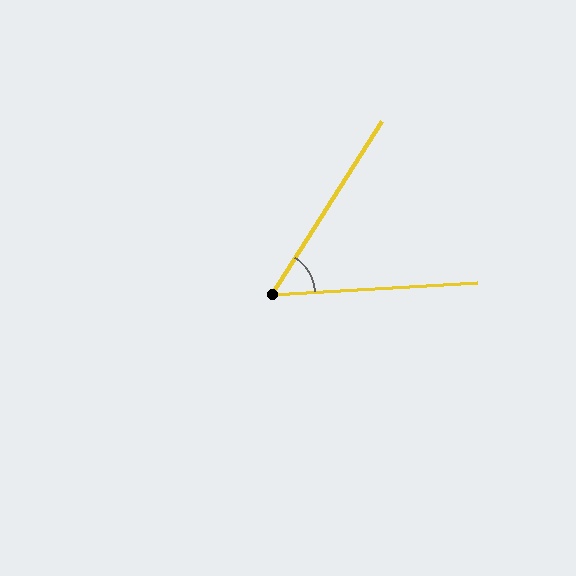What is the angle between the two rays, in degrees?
Approximately 54 degrees.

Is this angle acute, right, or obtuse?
It is acute.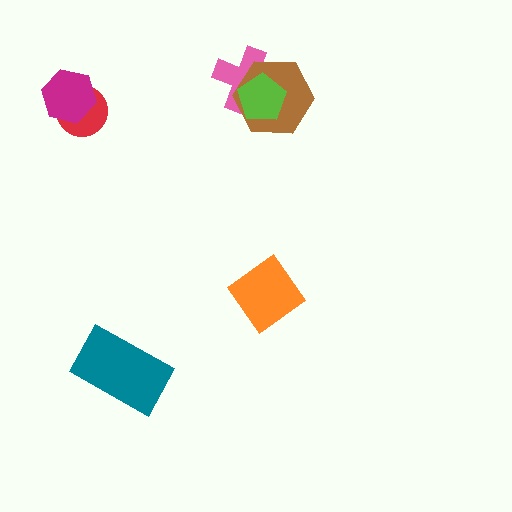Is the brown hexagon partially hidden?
Yes, it is partially covered by another shape.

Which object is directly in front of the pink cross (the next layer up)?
The brown hexagon is directly in front of the pink cross.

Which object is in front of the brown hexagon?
The lime pentagon is in front of the brown hexagon.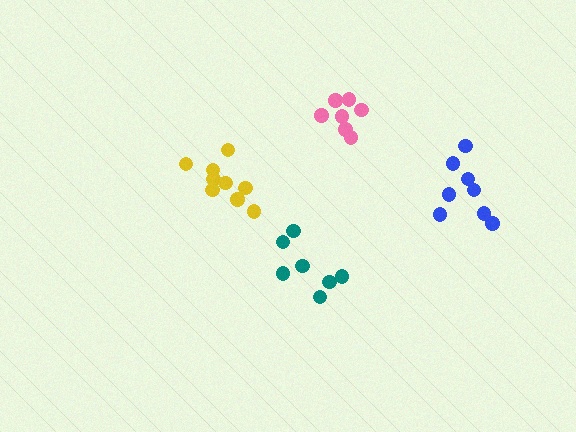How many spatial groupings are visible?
There are 4 spatial groupings.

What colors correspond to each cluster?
The clusters are colored: teal, pink, yellow, blue.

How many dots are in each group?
Group 1: 7 dots, Group 2: 7 dots, Group 3: 9 dots, Group 4: 8 dots (31 total).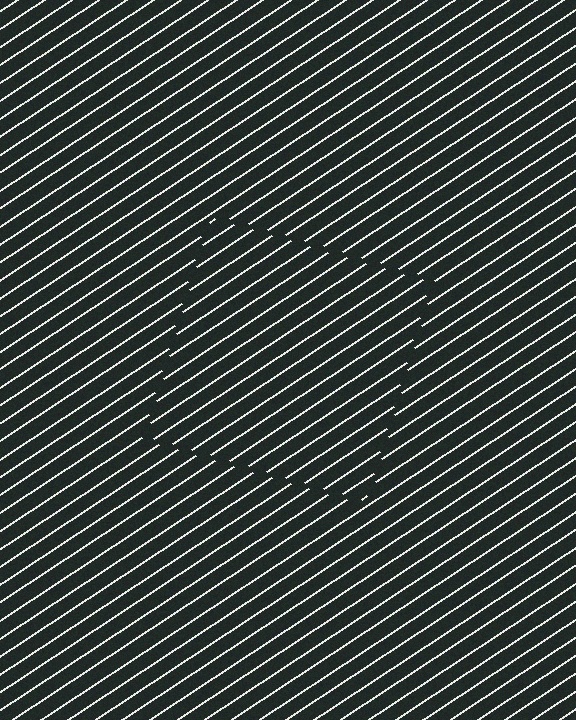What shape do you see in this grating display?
An illusory square. The interior of the shape contains the same grating, shifted by half a period — the contour is defined by the phase discontinuity where line-ends from the inner and outer gratings abut.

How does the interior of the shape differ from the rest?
The interior of the shape contains the same grating, shifted by half a period — the contour is defined by the phase discontinuity where line-ends from the inner and outer gratings abut.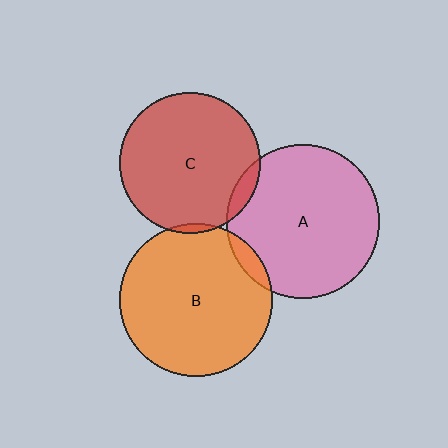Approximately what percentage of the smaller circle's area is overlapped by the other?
Approximately 5%.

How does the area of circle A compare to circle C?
Approximately 1.2 times.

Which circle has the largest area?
Circle A (pink).